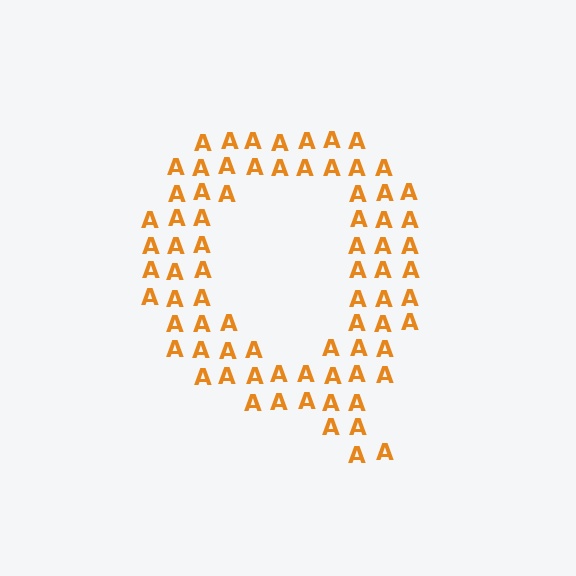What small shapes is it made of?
It is made of small letter A's.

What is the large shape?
The large shape is the letter Q.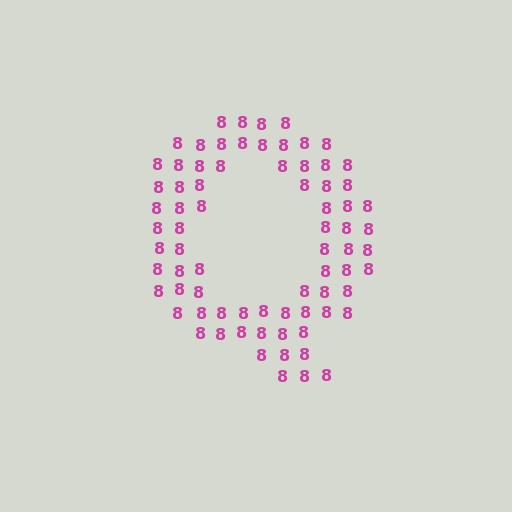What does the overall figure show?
The overall figure shows the letter Q.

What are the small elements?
The small elements are digit 8's.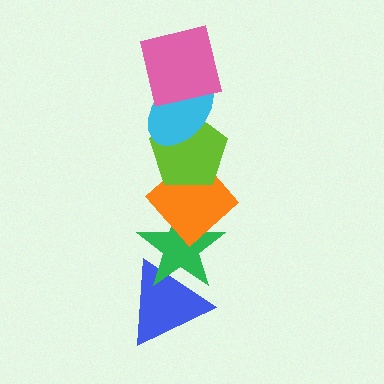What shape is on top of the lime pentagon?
The cyan ellipse is on top of the lime pentagon.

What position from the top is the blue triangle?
The blue triangle is 6th from the top.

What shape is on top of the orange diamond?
The lime pentagon is on top of the orange diamond.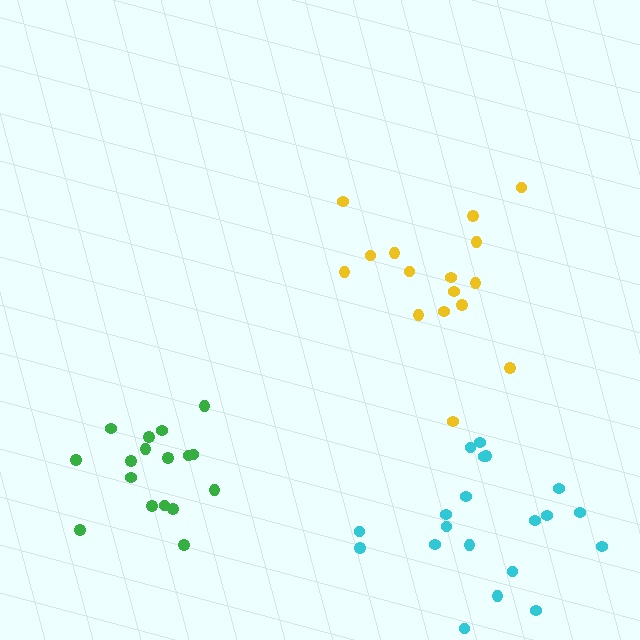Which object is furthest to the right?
The cyan cluster is rightmost.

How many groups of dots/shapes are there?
There are 3 groups.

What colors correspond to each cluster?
The clusters are colored: yellow, green, cyan.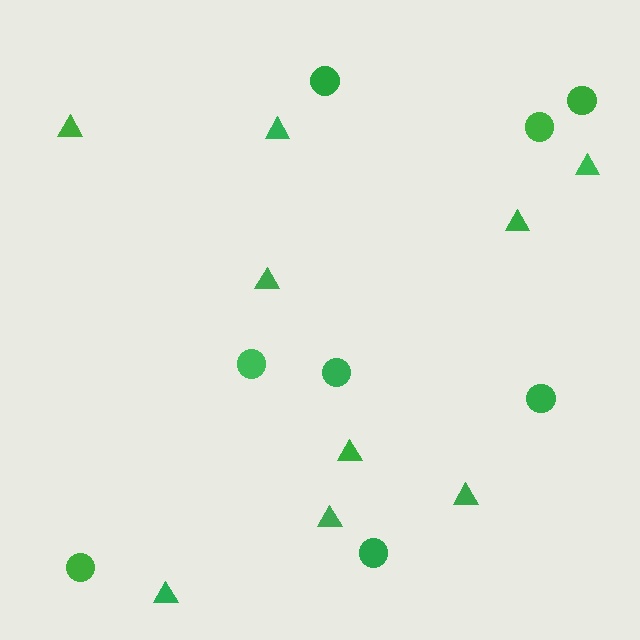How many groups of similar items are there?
There are 2 groups: one group of triangles (9) and one group of circles (8).